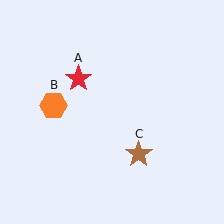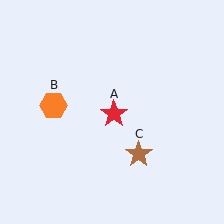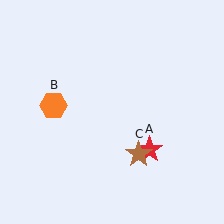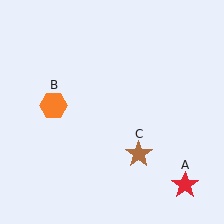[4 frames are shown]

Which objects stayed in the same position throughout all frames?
Orange hexagon (object B) and brown star (object C) remained stationary.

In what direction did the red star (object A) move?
The red star (object A) moved down and to the right.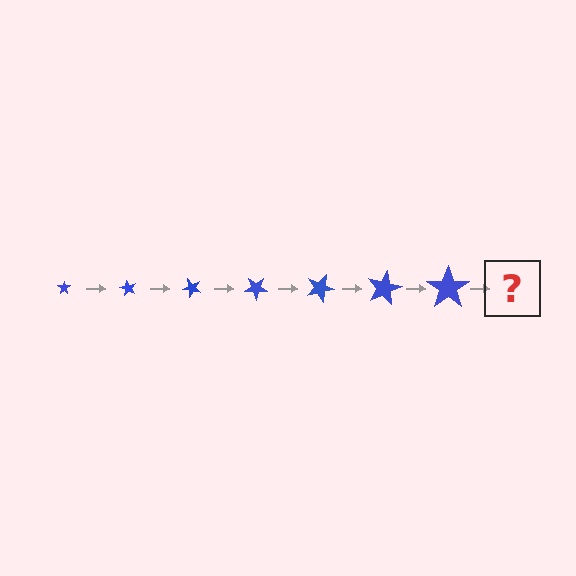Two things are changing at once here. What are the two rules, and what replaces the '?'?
The two rules are that the star grows larger each step and it rotates 60 degrees each step. The '?' should be a star, larger than the previous one and rotated 420 degrees from the start.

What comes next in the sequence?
The next element should be a star, larger than the previous one and rotated 420 degrees from the start.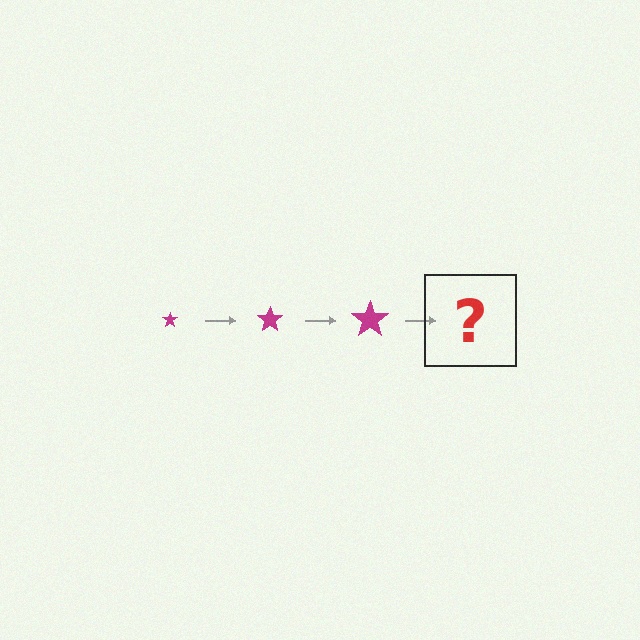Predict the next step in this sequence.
The next step is a magenta star, larger than the previous one.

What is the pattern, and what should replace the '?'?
The pattern is that the star gets progressively larger each step. The '?' should be a magenta star, larger than the previous one.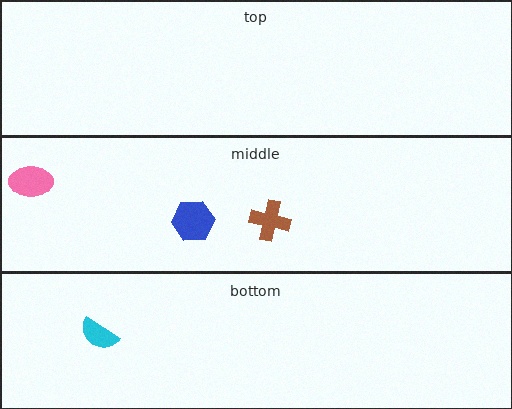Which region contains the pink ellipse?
The middle region.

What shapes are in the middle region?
The blue hexagon, the pink ellipse, the brown cross.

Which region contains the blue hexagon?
The middle region.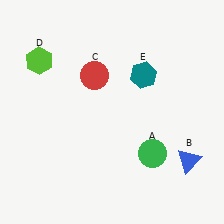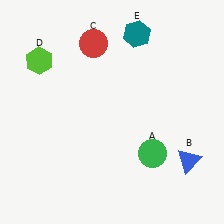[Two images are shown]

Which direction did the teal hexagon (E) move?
The teal hexagon (E) moved up.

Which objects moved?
The objects that moved are: the red circle (C), the teal hexagon (E).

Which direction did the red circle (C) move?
The red circle (C) moved up.